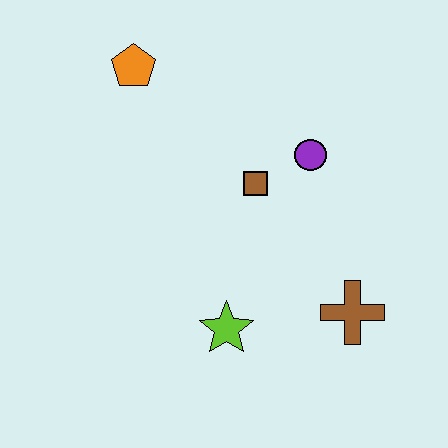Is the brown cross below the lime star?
No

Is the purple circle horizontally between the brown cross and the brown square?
Yes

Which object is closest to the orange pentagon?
The brown square is closest to the orange pentagon.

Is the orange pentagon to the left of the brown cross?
Yes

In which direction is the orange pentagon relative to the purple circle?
The orange pentagon is to the left of the purple circle.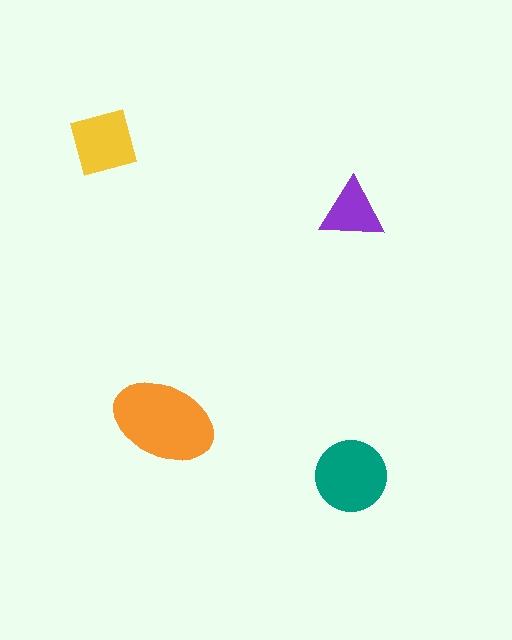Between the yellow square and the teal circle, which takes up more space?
The teal circle.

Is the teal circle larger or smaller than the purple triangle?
Larger.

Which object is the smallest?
The purple triangle.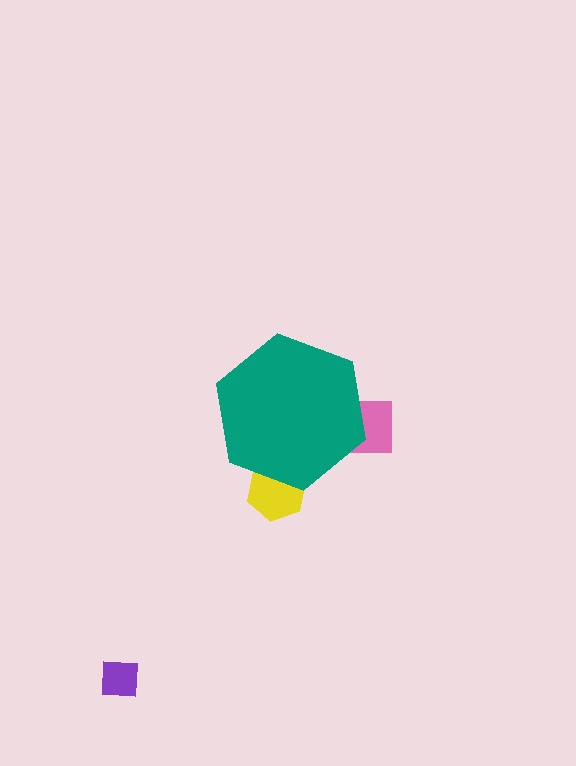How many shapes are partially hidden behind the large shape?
2 shapes are partially hidden.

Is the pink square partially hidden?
Yes, the pink square is partially hidden behind the teal hexagon.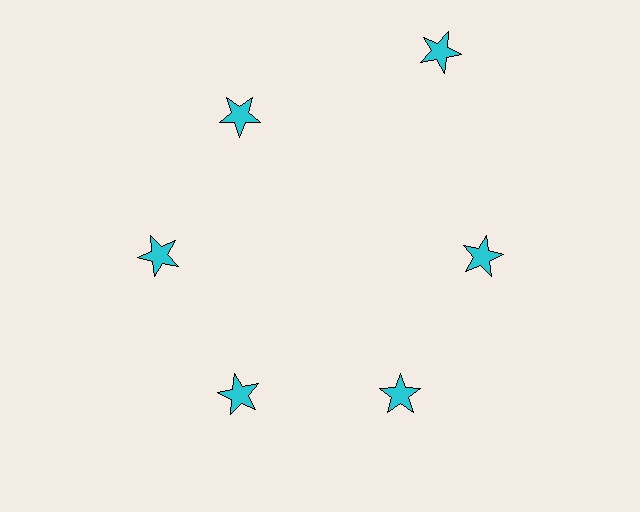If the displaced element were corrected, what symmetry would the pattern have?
It would have 6-fold rotational symmetry — the pattern would map onto itself every 60 degrees.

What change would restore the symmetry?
The symmetry would be restored by moving it inward, back onto the ring so that all 6 stars sit at equal angles and equal distance from the center.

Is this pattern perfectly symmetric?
No. The 6 cyan stars are arranged in a ring, but one element near the 1 o'clock position is pushed outward from the center, breaking the 6-fold rotational symmetry.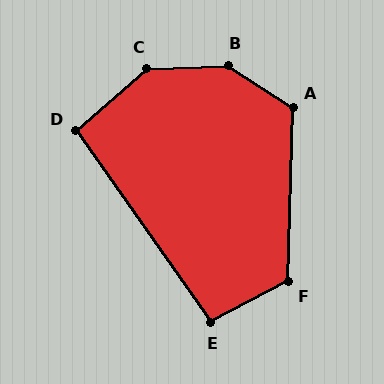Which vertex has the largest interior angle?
B, at approximately 145 degrees.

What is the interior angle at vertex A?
Approximately 122 degrees (obtuse).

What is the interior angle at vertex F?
Approximately 119 degrees (obtuse).